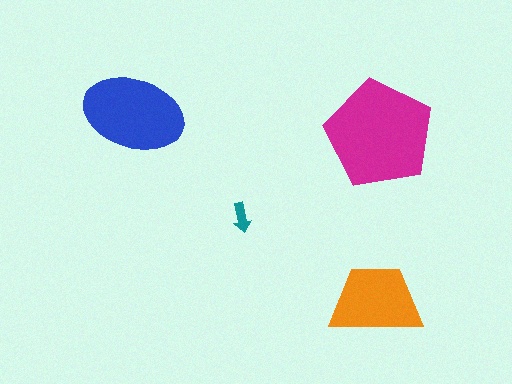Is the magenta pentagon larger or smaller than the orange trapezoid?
Larger.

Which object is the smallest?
The teal arrow.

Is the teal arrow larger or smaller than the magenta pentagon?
Smaller.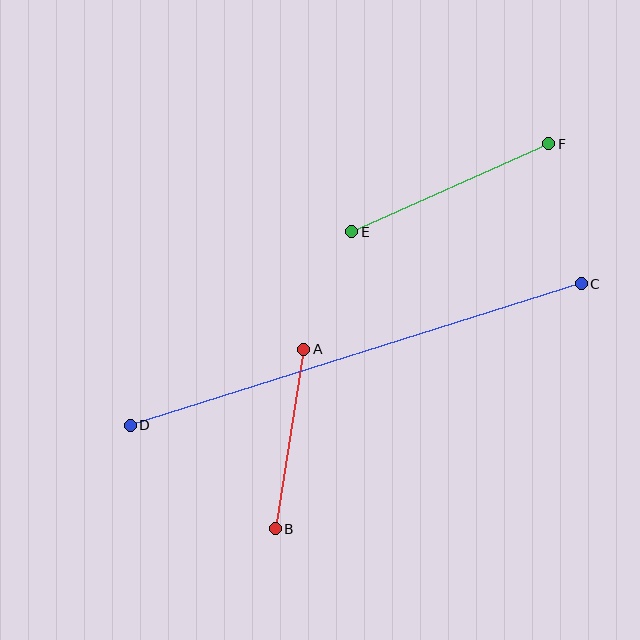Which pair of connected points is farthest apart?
Points C and D are farthest apart.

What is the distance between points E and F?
The distance is approximately 216 pixels.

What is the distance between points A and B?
The distance is approximately 182 pixels.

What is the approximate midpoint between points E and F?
The midpoint is at approximately (450, 188) pixels.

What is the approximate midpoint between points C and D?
The midpoint is at approximately (356, 355) pixels.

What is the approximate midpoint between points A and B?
The midpoint is at approximately (290, 439) pixels.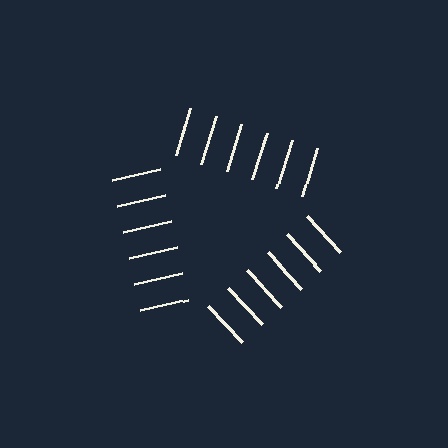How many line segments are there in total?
18 — 6 along each of the 3 edges.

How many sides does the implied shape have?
3 sides — the line-ends trace a triangle.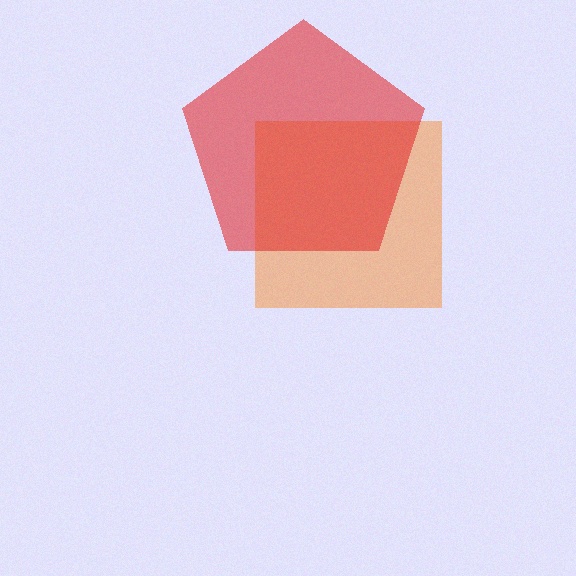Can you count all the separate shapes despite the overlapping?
Yes, there are 2 separate shapes.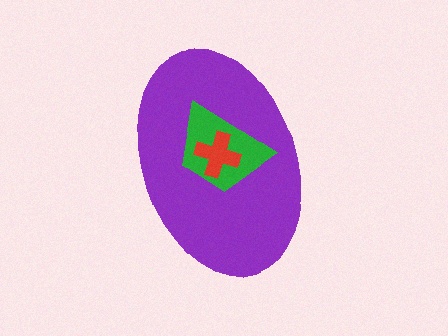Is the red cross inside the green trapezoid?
Yes.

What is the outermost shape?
The purple ellipse.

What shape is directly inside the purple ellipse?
The green trapezoid.